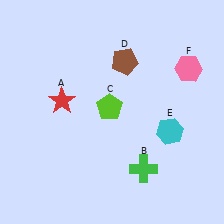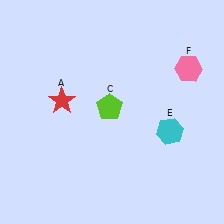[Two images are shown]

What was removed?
The brown pentagon (D), the green cross (B) were removed in Image 2.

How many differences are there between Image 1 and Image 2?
There are 2 differences between the two images.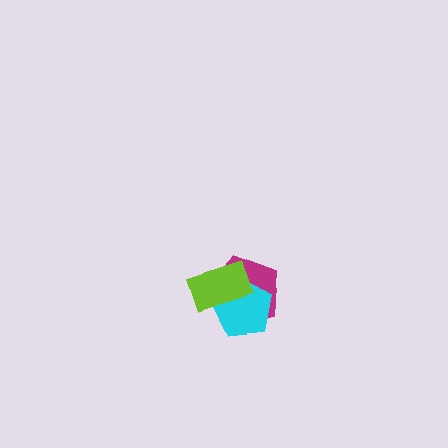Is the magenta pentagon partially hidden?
Yes, it is partially covered by another shape.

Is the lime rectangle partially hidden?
No, no other shape covers it.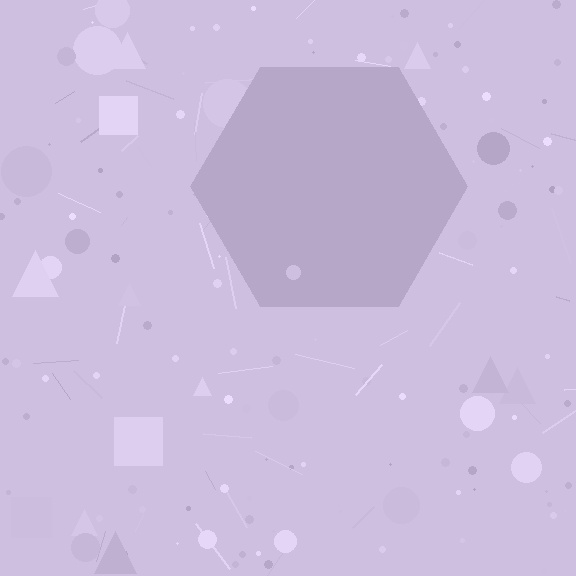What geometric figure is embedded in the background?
A hexagon is embedded in the background.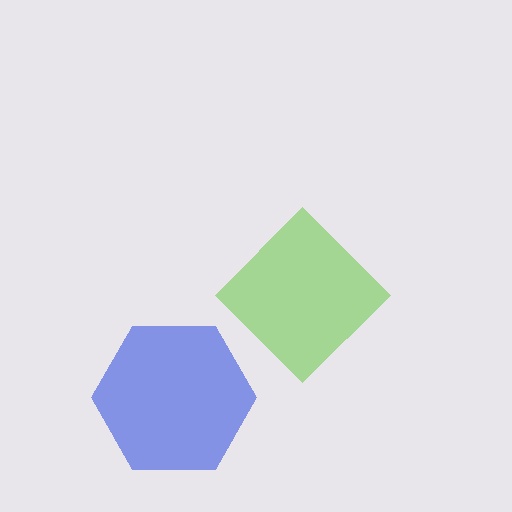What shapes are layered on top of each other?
The layered shapes are: a lime diamond, a blue hexagon.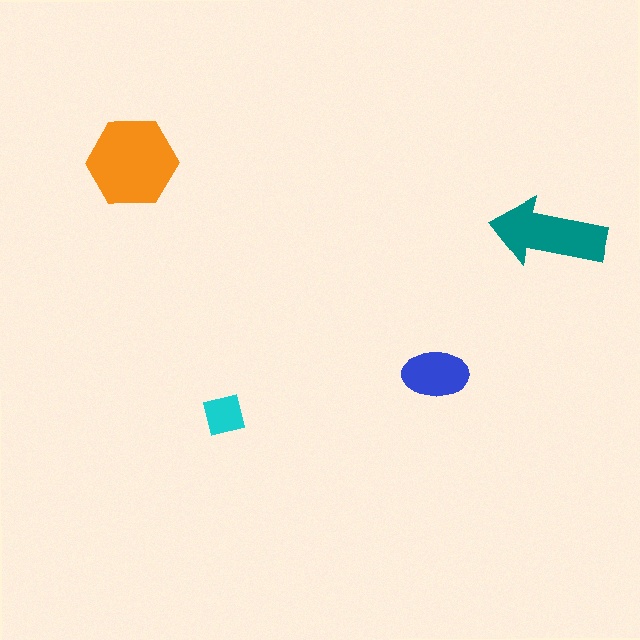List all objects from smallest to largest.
The cyan square, the blue ellipse, the teal arrow, the orange hexagon.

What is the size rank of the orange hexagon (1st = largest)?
1st.